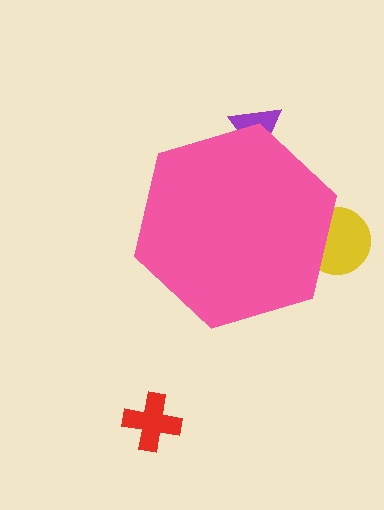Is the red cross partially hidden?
No, the red cross is fully visible.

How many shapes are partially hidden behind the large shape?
2 shapes are partially hidden.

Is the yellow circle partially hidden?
Yes, the yellow circle is partially hidden behind the pink hexagon.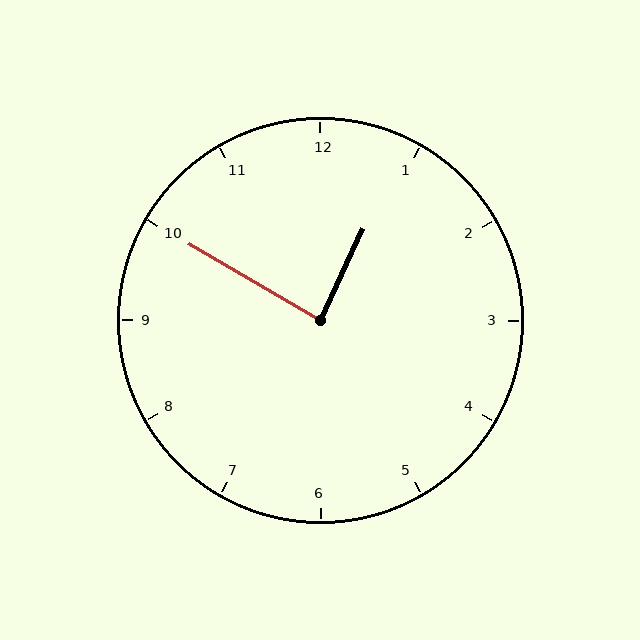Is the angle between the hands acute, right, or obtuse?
It is right.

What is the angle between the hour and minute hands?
Approximately 85 degrees.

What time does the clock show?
12:50.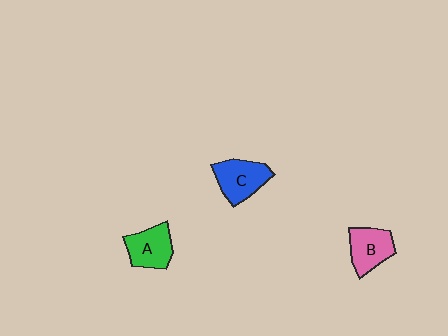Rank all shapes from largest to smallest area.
From largest to smallest: C (blue), A (green), B (pink).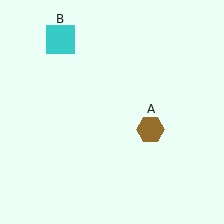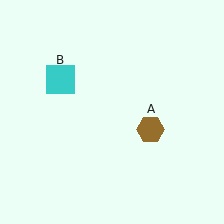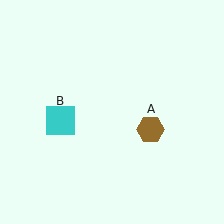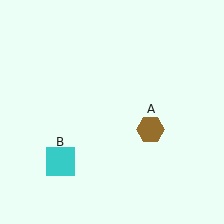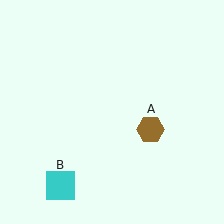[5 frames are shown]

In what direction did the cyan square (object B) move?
The cyan square (object B) moved down.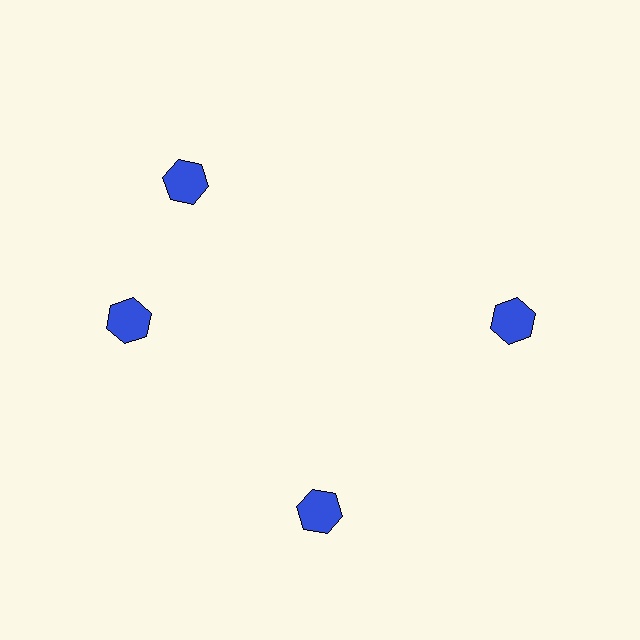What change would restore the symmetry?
The symmetry would be restored by rotating it back into even spacing with its neighbors so that all 4 hexagons sit at equal angles and equal distance from the center.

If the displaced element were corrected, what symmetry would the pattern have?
It would have 4-fold rotational symmetry — the pattern would map onto itself every 90 degrees.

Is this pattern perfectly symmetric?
No. The 4 blue hexagons are arranged in a ring, but one element near the 12 o'clock position is rotated out of alignment along the ring, breaking the 4-fold rotational symmetry.